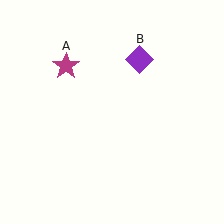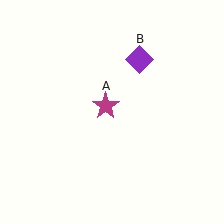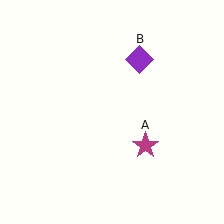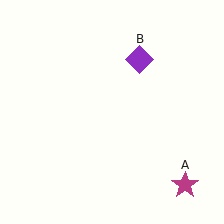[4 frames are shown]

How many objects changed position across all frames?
1 object changed position: magenta star (object A).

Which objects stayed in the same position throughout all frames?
Purple diamond (object B) remained stationary.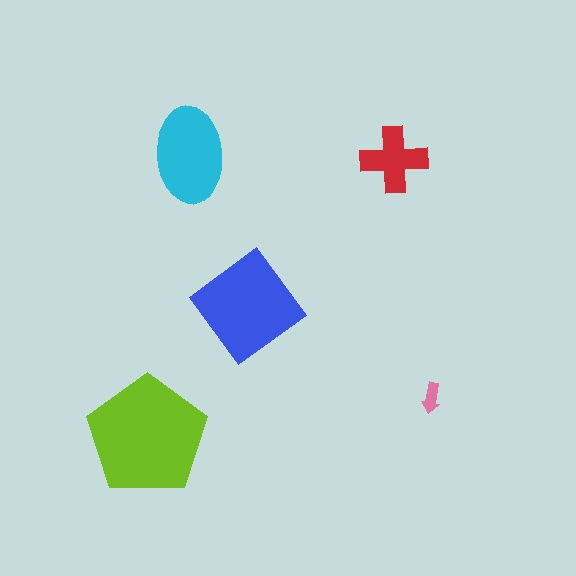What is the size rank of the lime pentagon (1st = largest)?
1st.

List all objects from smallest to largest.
The pink arrow, the red cross, the cyan ellipse, the blue diamond, the lime pentagon.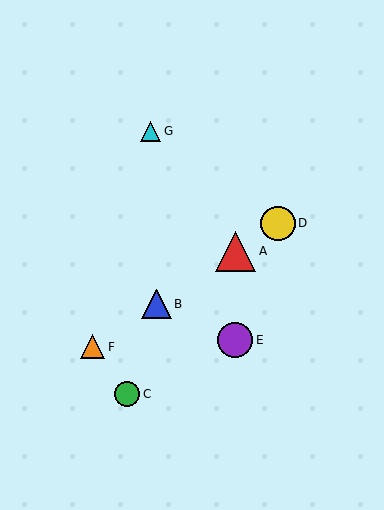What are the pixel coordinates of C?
Object C is at (127, 394).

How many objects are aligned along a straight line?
4 objects (A, B, D, F) are aligned along a straight line.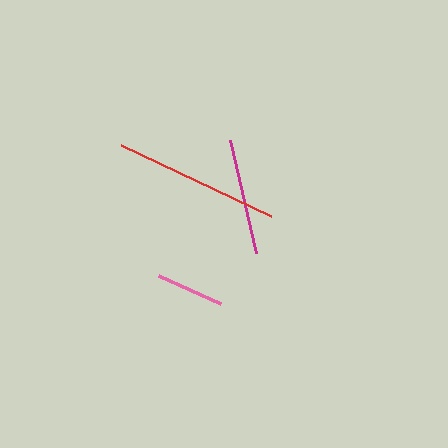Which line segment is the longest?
The red line is the longest at approximately 166 pixels.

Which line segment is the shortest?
The pink line is the shortest at approximately 68 pixels.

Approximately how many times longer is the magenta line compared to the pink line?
The magenta line is approximately 1.7 times the length of the pink line.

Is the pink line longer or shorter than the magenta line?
The magenta line is longer than the pink line.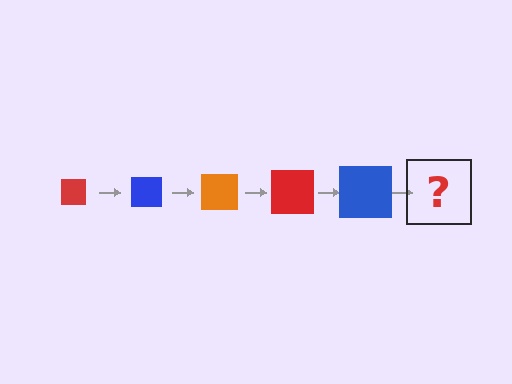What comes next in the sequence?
The next element should be an orange square, larger than the previous one.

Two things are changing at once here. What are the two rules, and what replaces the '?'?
The two rules are that the square grows larger each step and the color cycles through red, blue, and orange. The '?' should be an orange square, larger than the previous one.